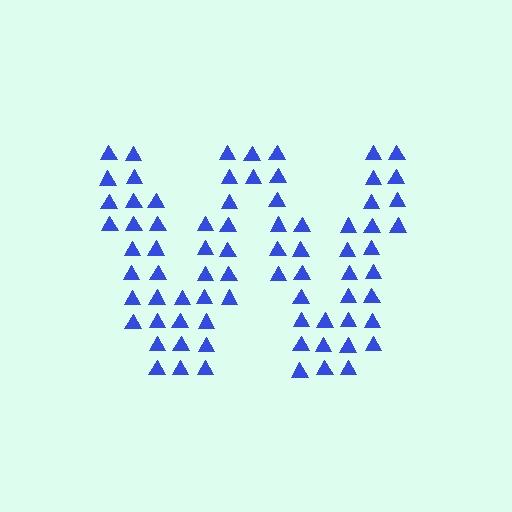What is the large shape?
The large shape is the letter W.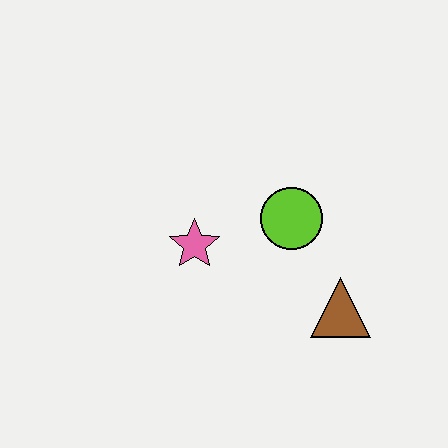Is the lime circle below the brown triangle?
No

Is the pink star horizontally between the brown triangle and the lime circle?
No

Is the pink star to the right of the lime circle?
No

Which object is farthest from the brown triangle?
The pink star is farthest from the brown triangle.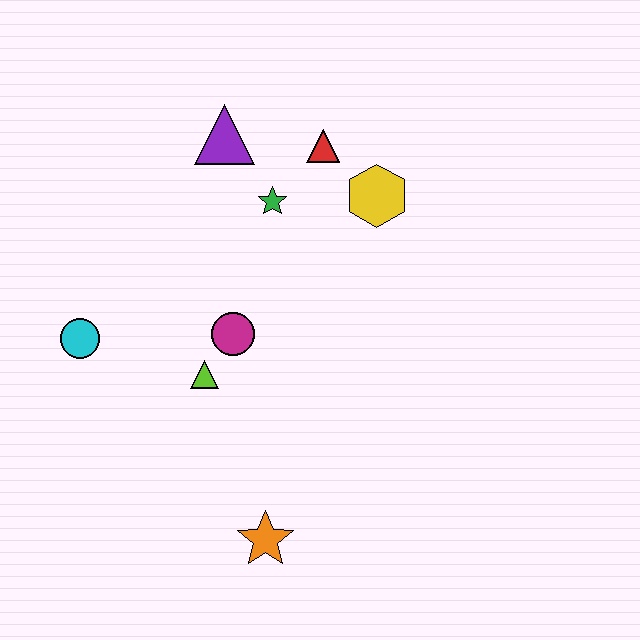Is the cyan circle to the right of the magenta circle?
No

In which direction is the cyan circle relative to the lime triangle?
The cyan circle is to the left of the lime triangle.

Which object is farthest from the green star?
The orange star is farthest from the green star.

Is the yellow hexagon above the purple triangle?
No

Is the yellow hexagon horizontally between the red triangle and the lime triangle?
No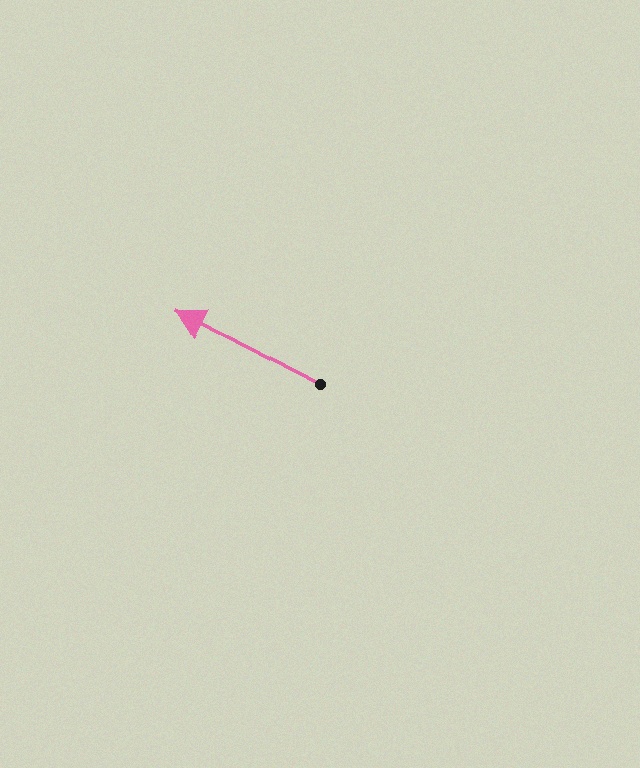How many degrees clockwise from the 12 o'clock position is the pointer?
Approximately 297 degrees.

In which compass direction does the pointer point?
Northwest.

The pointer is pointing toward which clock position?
Roughly 10 o'clock.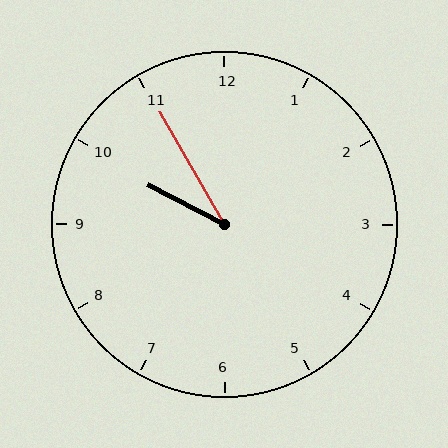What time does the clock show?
9:55.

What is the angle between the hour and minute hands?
Approximately 32 degrees.